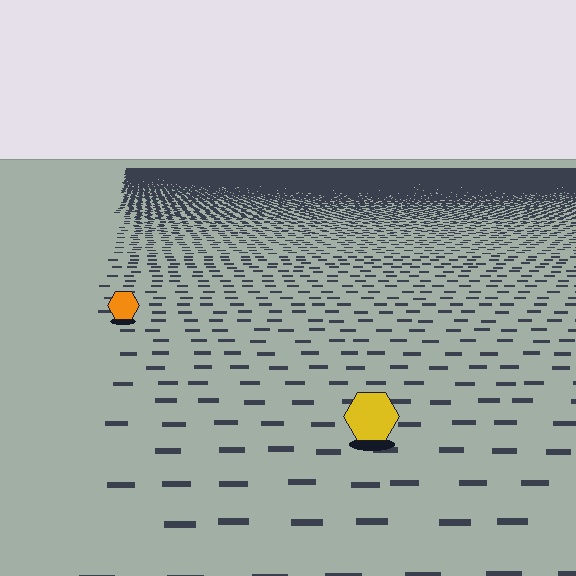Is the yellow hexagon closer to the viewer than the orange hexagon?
Yes. The yellow hexagon is closer — you can tell from the texture gradient: the ground texture is coarser near it.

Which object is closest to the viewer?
The yellow hexagon is closest. The texture marks near it are larger and more spread out.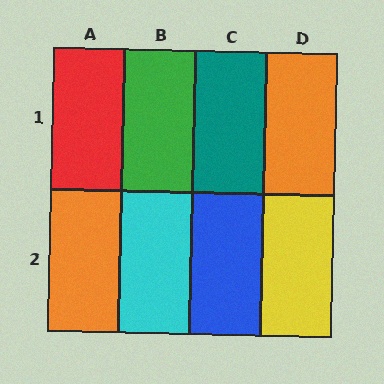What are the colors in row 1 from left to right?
Red, green, teal, orange.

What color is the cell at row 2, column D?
Yellow.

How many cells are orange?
2 cells are orange.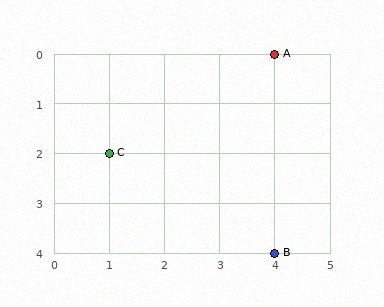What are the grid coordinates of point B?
Point B is at grid coordinates (4, 4).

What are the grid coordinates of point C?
Point C is at grid coordinates (1, 2).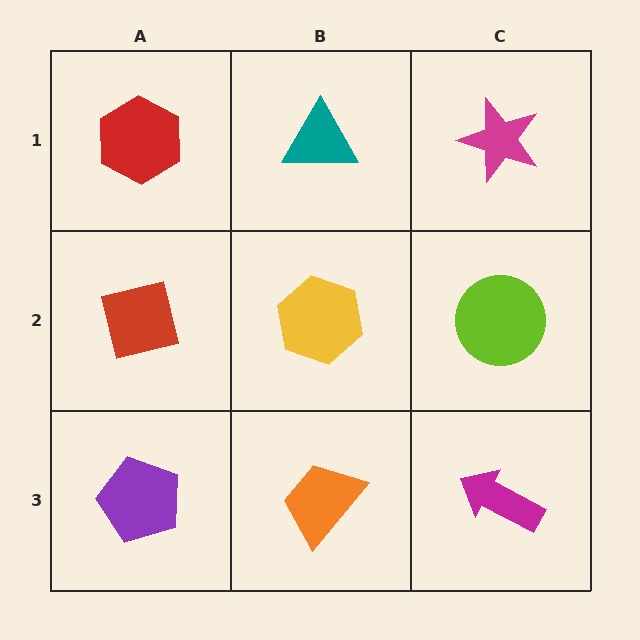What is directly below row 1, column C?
A lime circle.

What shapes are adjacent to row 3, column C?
A lime circle (row 2, column C), an orange trapezoid (row 3, column B).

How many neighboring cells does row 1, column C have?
2.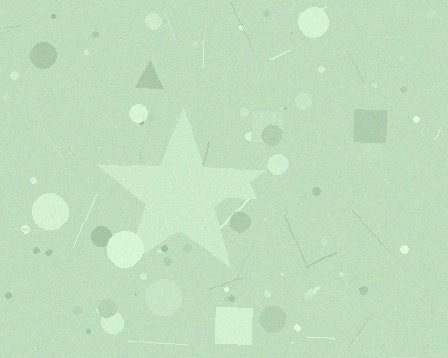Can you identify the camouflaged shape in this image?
The camouflaged shape is a star.